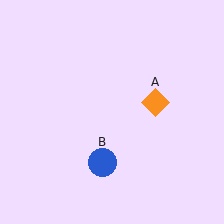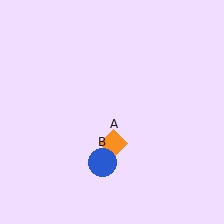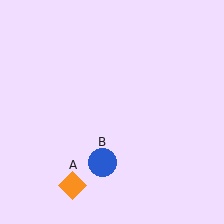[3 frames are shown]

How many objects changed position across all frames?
1 object changed position: orange diamond (object A).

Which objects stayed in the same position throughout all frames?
Blue circle (object B) remained stationary.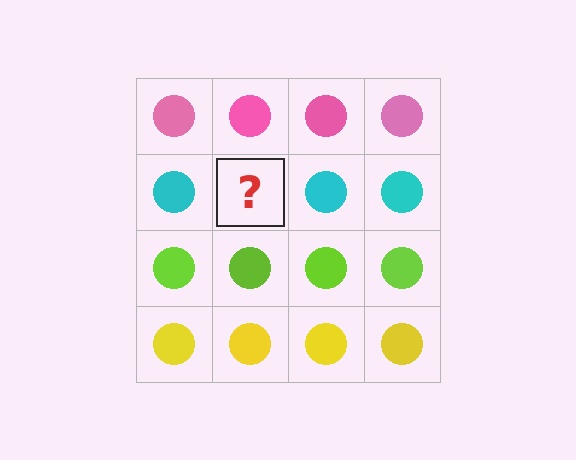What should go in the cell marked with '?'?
The missing cell should contain a cyan circle.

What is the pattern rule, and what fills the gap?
The rule is that each row has a consistent color. The gap should be filled with a cyan circle.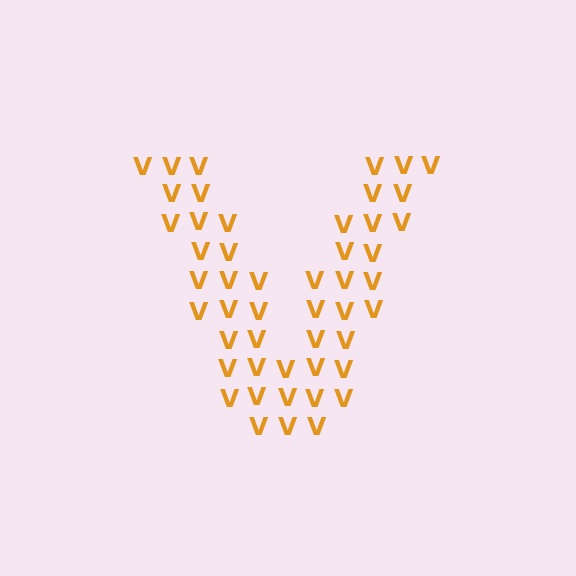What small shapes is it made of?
It is made of small letter V's.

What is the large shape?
The large shape is the letter V.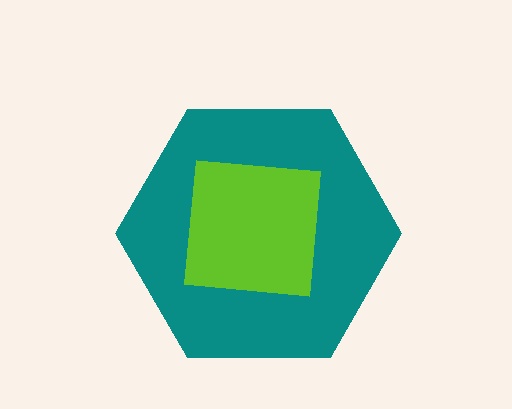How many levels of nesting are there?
2.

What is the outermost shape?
The teal hexagon.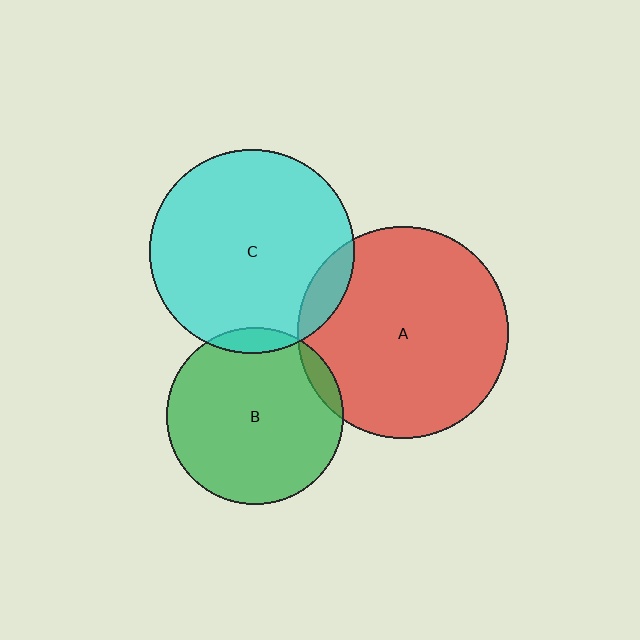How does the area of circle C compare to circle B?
Approximately 1.3 times.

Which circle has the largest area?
Circle A (red).